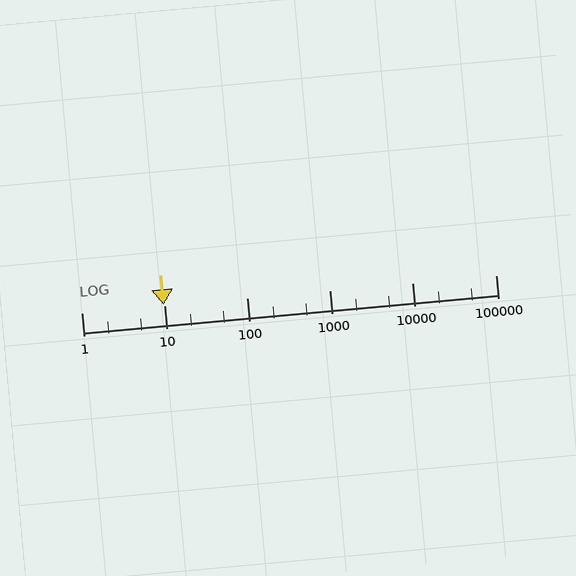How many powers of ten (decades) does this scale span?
The scale spans 5 decades, from 1 to 100000.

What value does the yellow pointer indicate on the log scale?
The pointer indicates approximately 9.8.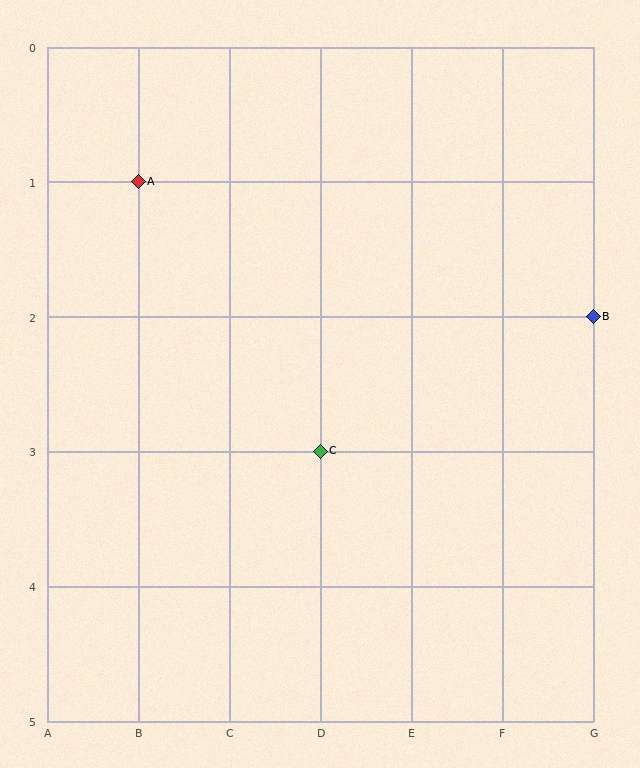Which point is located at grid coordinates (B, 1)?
Point A is at (B, 1).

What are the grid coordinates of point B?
Point B is at grid coordinates (G, 2).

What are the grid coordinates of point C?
Point C is at grid coordinates (D, 3).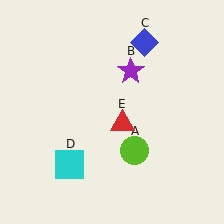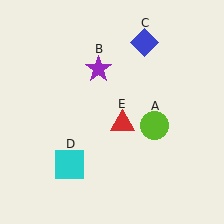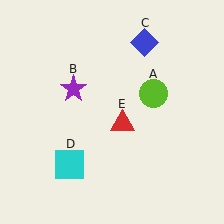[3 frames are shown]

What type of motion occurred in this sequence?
The lime circle (object A), purple star (object B) rotated counterclockwise around the center of the scene.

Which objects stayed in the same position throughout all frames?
Blue diamond (object C) and cyan square (object D) and red triangle (object E) remained stationary.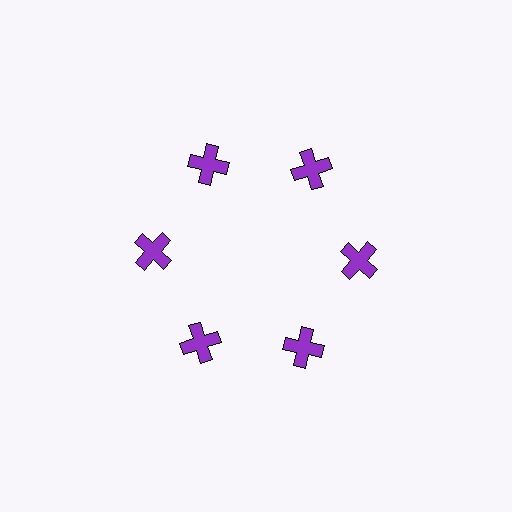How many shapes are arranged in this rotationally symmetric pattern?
There are 6 shapes, arranged in 6 groups of 1.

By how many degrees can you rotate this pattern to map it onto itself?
The pattern maps onto itself every 60 degrees of rotation.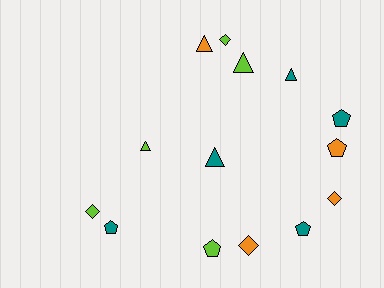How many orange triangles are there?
There is 1 orange triangle.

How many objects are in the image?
There are 14 objects.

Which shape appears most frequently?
Triangle, with 5 objects.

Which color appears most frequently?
Teal, with 5 objects.